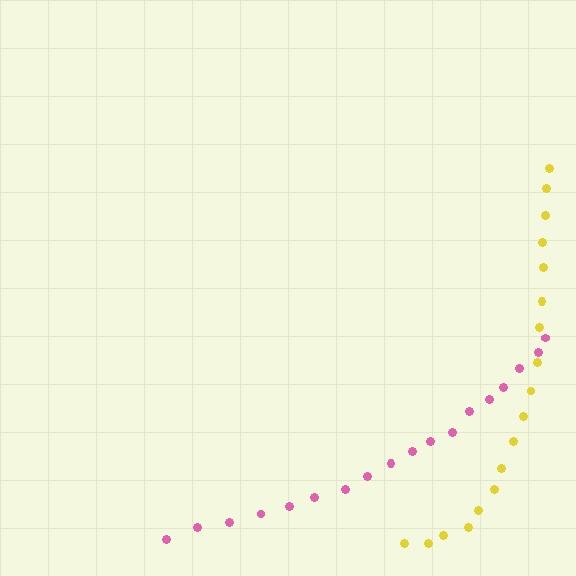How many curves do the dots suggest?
There are 2 distinct paths.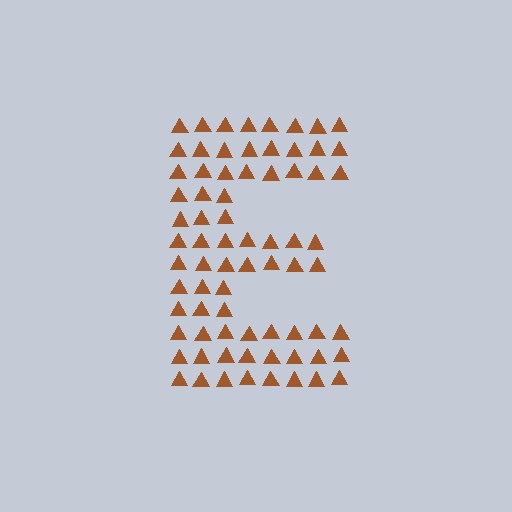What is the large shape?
The large shape is the letter E.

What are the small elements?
The small elements are triangles.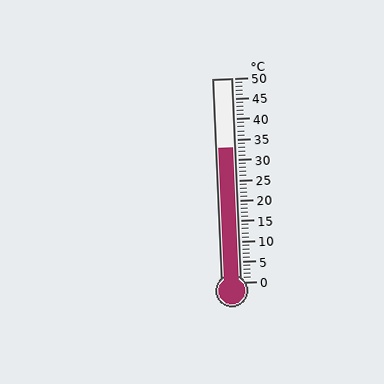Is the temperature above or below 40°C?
The temperature is below 40°C.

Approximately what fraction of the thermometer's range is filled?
The thermometer is filled to approximately 65% of its range.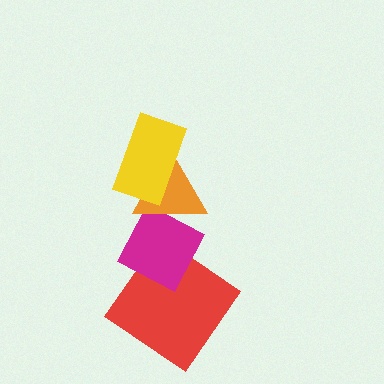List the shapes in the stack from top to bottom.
From top to bottom: the yellow rectangle, the orange triangle, the magenta diamond, the red diamond.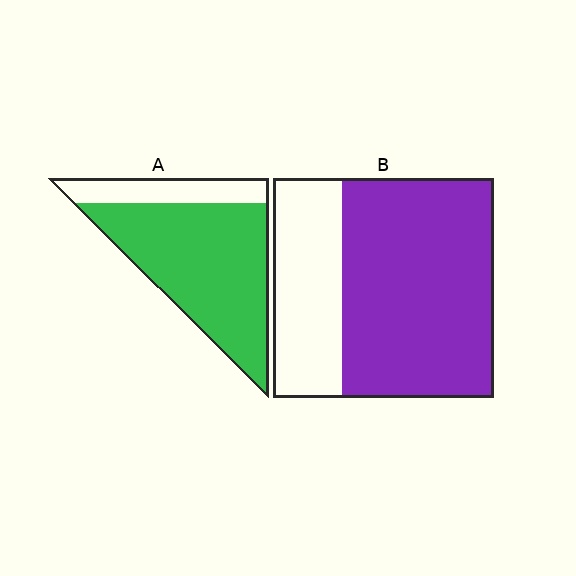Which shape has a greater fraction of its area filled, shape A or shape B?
Shape A.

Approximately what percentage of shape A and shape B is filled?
A is approximately 80% and B is approximately 70%.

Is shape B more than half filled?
Yes.